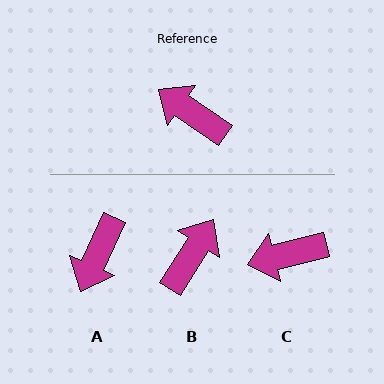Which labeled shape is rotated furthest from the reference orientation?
A, about 100 degrees away.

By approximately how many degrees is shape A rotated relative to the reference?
Approximately 100 degrees counter-clockwise.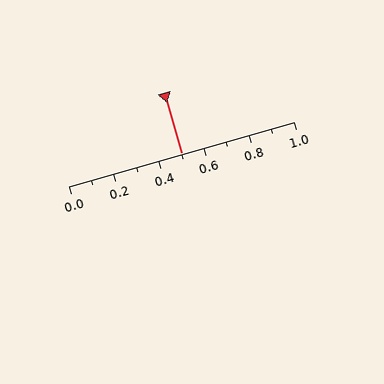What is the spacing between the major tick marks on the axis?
The major ticks are spaced 0.2 apart.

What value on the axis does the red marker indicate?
The marker indicates approximately 0.5.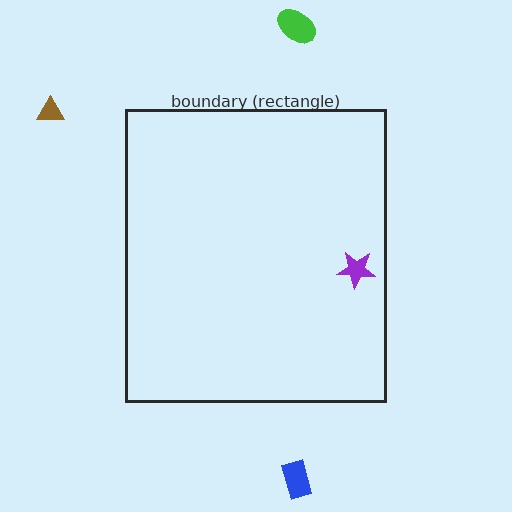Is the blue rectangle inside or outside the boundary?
Outside.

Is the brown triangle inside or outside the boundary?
Outside.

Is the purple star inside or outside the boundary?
Inside.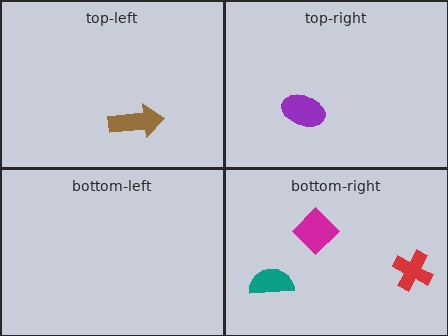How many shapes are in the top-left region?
1.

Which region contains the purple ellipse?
The top-right region.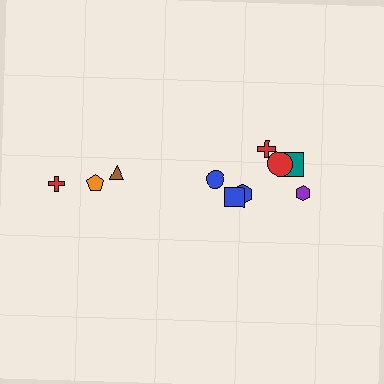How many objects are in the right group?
There are 7 objects.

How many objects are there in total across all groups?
There are 10 objects.